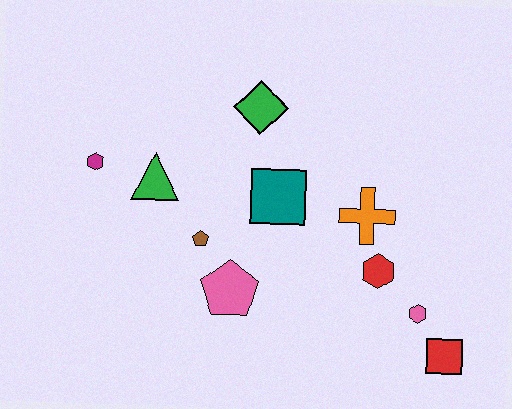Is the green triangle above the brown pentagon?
Yes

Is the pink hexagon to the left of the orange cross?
No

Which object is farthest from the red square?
The magenta hexagon is farthest from the red square.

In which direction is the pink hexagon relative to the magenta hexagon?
The pink hexagon is to the right of the magenta hexagon.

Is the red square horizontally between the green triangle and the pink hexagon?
No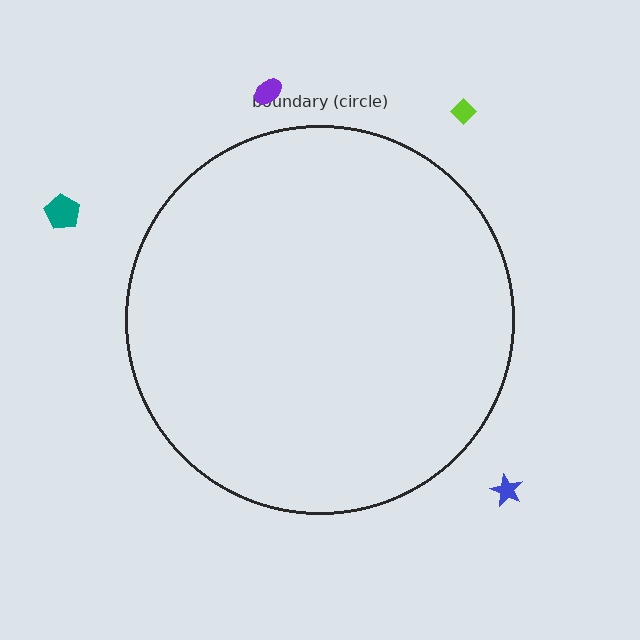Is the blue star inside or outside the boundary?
Outside.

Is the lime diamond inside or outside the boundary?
Outside.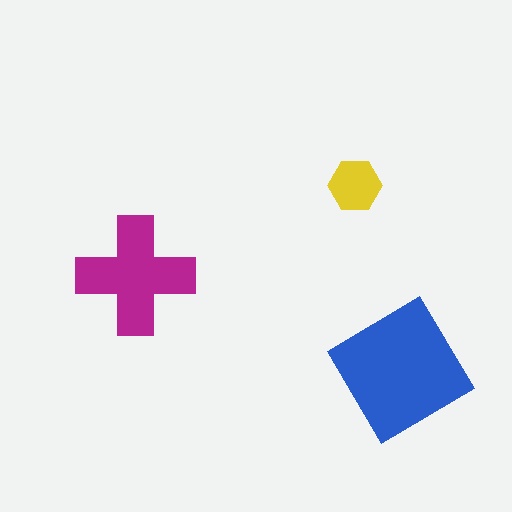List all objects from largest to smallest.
The blue diamond, the magenta cross, the yellow hexagon.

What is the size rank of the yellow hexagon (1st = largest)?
3rd.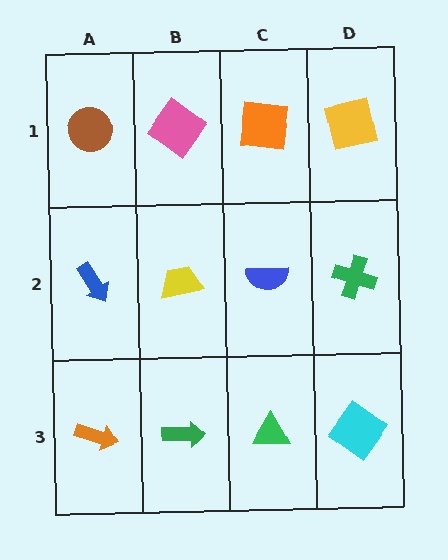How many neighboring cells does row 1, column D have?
2.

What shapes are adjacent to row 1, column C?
A blue semicircle (row 2, column C), a pink diamond (row 1, column B), a yellow square (row 1, column D).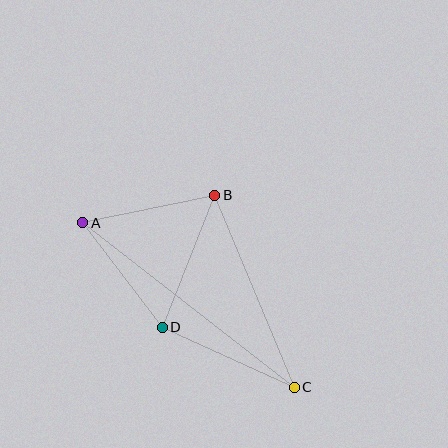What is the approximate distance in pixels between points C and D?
The distance between C and D is approximately 145 pixels.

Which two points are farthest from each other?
Points A and C are farthest from each other.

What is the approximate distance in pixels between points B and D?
The distance between B and D is approximately 142 pixels.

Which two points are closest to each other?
Points A and D are closest to each other.